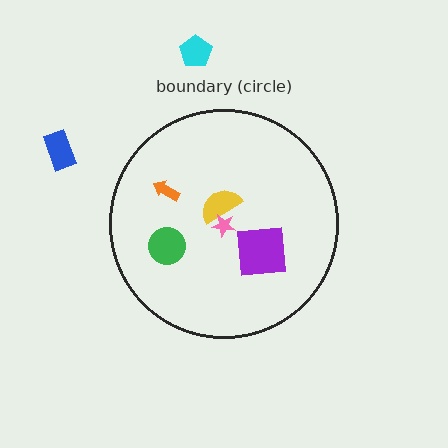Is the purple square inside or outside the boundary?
Inside.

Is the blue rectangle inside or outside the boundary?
Outside.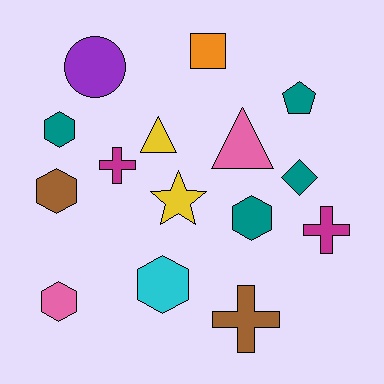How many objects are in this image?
There are 15 objects.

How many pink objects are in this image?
There are 2 pink objects.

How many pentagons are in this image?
There is 1 pentagon.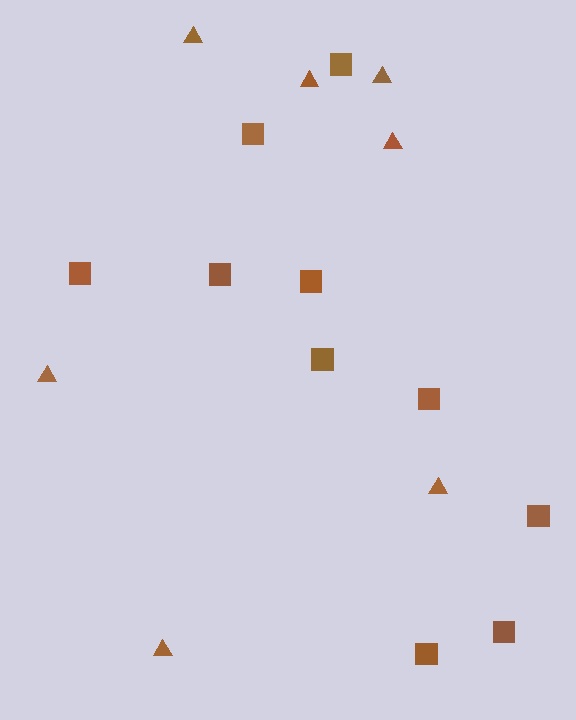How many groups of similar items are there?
There are 2 groups: one group of triangles (7) and one group of squares (10).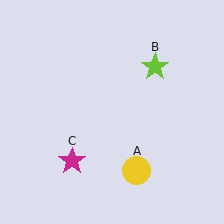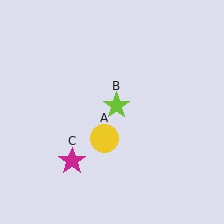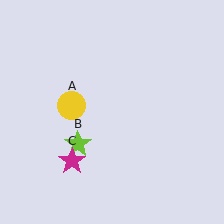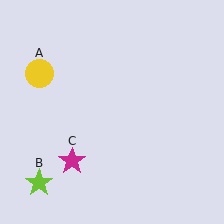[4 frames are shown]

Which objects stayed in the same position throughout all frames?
Magenta star (object C) remained stationary.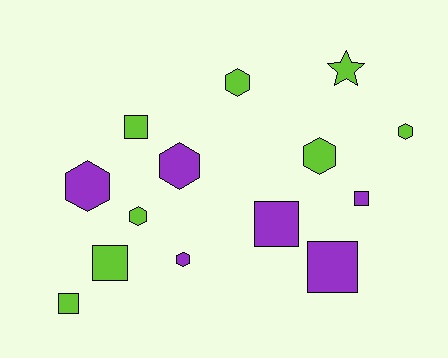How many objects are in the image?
There are 14 objects.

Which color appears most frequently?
Lime, with 8 objects.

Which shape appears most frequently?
Hexagon, with 7 objects.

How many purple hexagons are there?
There are 3 purple hexagons.